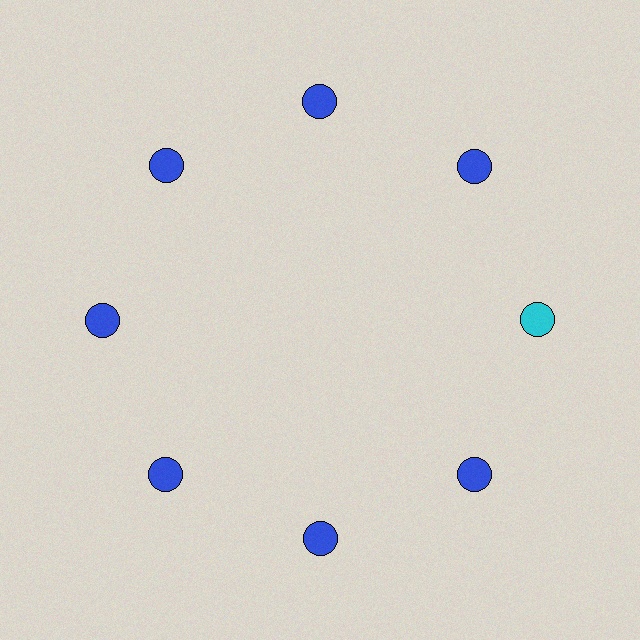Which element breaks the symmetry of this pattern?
The cyan circle at roughly the 3 o'clock position breaks the symmetry. All other shapes are blue circles.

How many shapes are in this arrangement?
There are 8 shapes arranged in a ring pattern.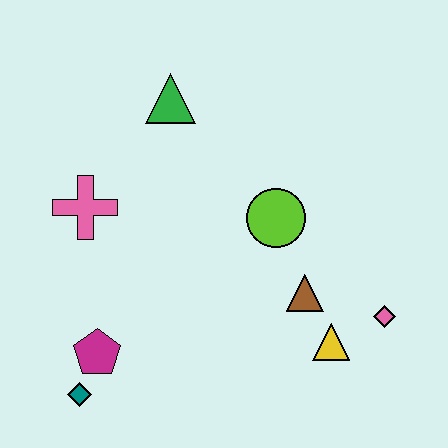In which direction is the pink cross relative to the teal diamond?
The pink cross is above the teal diamond.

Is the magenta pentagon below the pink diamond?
Yes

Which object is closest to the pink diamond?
The yellow triangle is closest to the pink diamond.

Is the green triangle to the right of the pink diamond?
No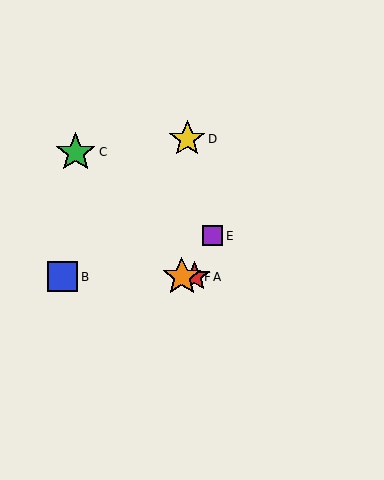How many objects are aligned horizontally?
3 objects (A, B, F) are aligned horizontally.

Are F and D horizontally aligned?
No, F is at y≈277 and D is at y≈139.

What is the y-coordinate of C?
Object C is at y≈152.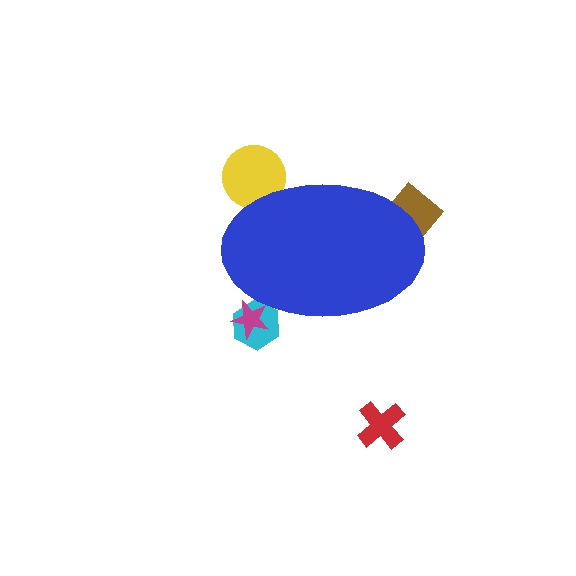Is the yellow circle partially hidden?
Yes, the yellow circle is partially hidden behind the blue ellipse.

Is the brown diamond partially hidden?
Yes, the brown diamond is partially hidden behind the blue ellipse.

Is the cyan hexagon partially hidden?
Yes, the cyan hexagon is partially hidden behind the blue ellipse.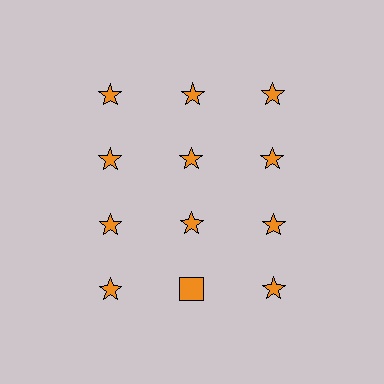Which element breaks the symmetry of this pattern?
The orange square in the fourth row, second from left column breaks the symmetry. All other shapes are orange stars.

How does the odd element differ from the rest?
It has a different shape: square instead of star.